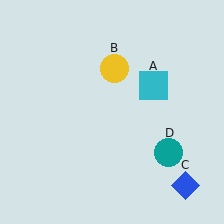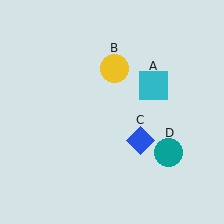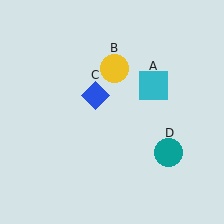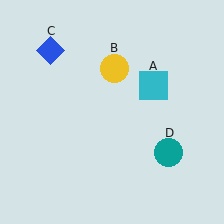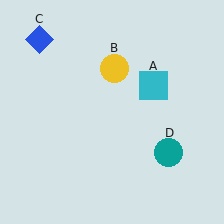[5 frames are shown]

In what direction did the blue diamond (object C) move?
The blue diamond (object C) moved up and to the left.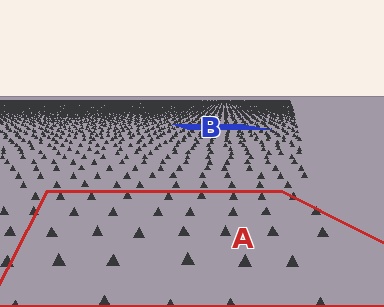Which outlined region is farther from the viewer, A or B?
Region B is farther from the viewer — the texture elements inside it appear smaller and more densely packed.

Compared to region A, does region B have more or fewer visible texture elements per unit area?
Region B has more texture elements per unit area — they are packed more densely because it is farther away.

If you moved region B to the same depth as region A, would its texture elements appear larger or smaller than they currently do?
They would appear larger. At a closer depth, the same texture elements are projected at a bigger on-screen size.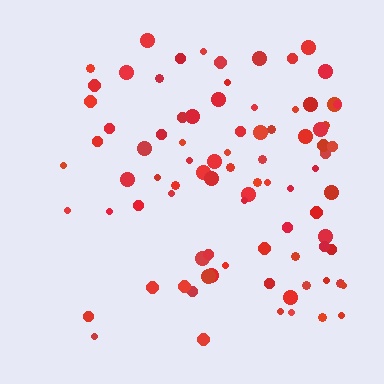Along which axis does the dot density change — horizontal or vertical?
Horizontal.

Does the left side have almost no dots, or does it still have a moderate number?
Still a moderate number, just noticeably fewer than the right.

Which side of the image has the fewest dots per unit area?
The left.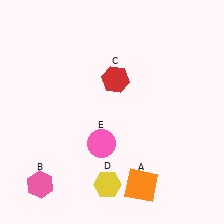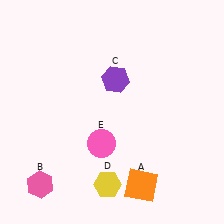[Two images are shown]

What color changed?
The hexagon (C) changed from red in Image 1 to purple in Image 2.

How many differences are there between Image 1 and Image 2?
There is 1 difference between the two images.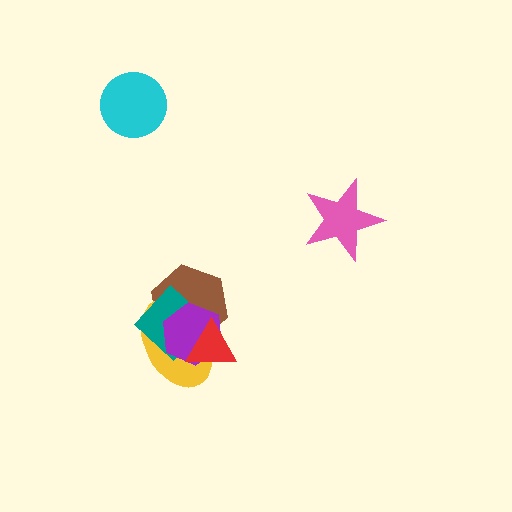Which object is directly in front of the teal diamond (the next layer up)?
The purple hexagon is directly in front of the teal diamond.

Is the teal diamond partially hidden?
Yes, it is partially covered by another shape.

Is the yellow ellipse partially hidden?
Yes, it is partially covered by another shape.